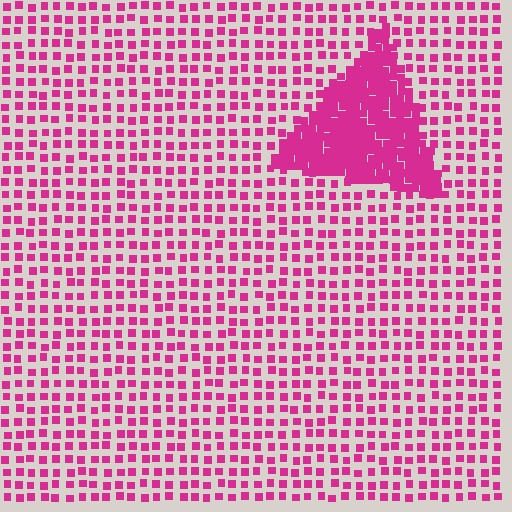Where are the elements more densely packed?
The elements are more densely packed inside the triangle boundary.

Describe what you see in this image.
The image contains small magenta elements arranged at two different densities. A triangle-shaped region is visible where the elements are more densely packed than the surrounding area.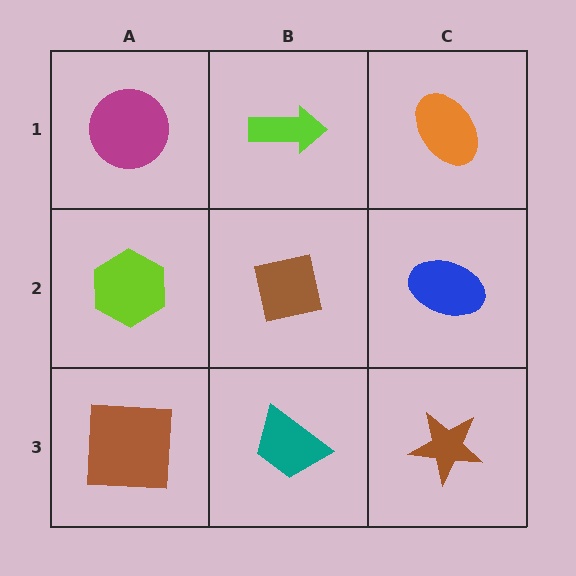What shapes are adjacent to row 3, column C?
A blue ellipse (row 2, column C), a teal trapezoid (row 3, column B).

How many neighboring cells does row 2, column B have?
4.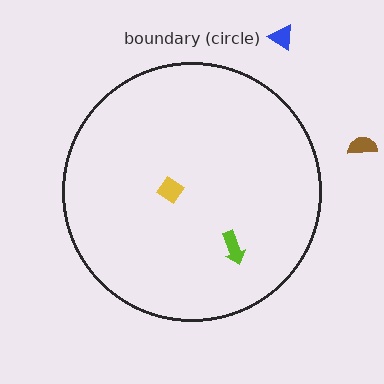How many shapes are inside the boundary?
2 inside, 2 outside.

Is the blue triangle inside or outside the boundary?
Outside.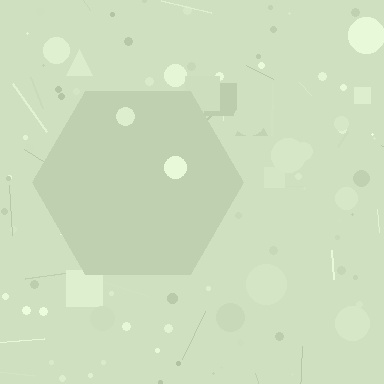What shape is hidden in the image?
A hexagon is hidden in the image.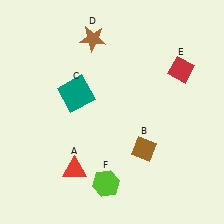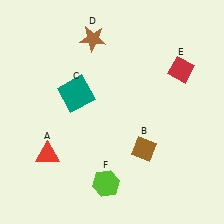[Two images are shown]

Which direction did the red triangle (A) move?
The red triangle (A) moved left.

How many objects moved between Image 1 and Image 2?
1 object moved between the two images.